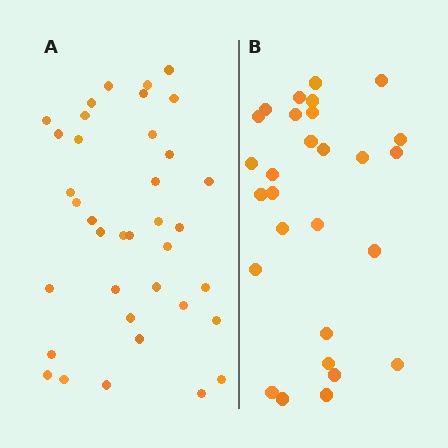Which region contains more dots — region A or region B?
Region A (the left region) has more dots.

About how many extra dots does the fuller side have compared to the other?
Region A has roughly 8 or so more dots than region B.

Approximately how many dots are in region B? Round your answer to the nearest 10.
About 30 dots. (The exact count is 28, which rounds to 30.)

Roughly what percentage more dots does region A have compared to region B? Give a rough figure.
About 30% more.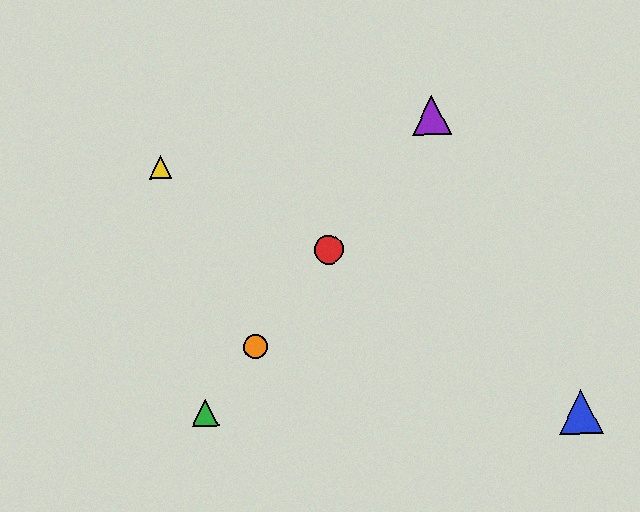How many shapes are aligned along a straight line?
4 shapes (the red circle, the green triangle, the purple triangle, the orange circle) are aligned along a straight line.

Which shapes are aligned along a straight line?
The red circle, the green triangle, the purple triangle, the orange circle are aligned along a straight line.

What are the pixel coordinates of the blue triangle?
The blue triangle is at (581, 412).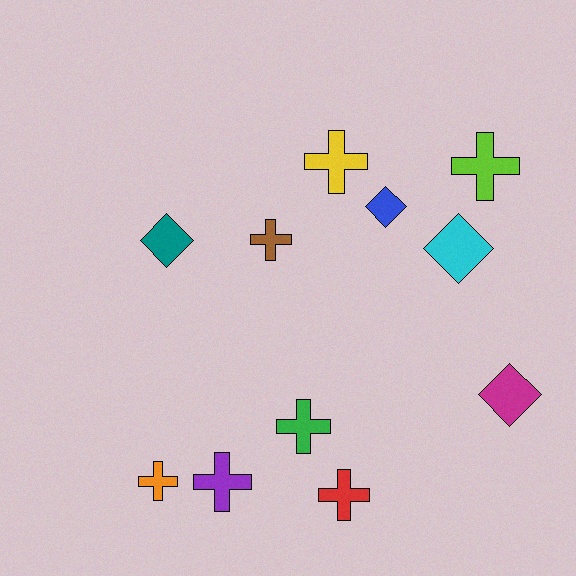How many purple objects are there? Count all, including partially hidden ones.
There is 1 purple object.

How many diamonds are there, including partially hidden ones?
There are 4 diamonds.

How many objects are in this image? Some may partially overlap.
There are 11 objects.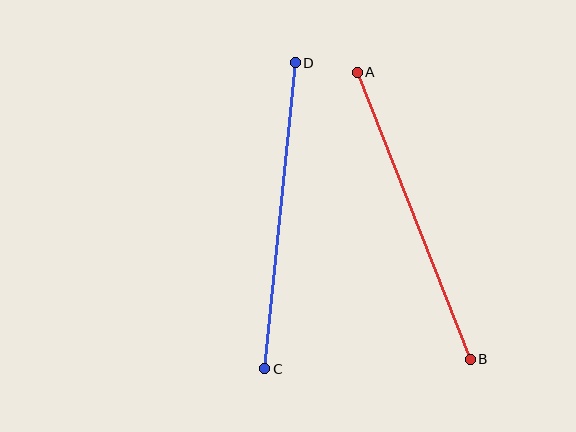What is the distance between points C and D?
The distance is approximately 308 pixels.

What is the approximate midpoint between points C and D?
The midpoint is at approximately (280, 216) pixels.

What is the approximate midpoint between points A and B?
The midpoint is at approximately (414, 216) pixels.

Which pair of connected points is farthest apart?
Points A and B are farthest apart.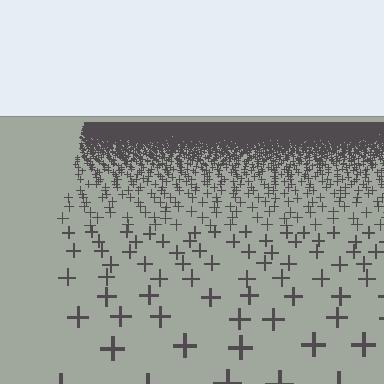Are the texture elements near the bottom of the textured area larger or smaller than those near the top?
Larger. Near the bottom, elements are closer to the viewer and appear at a bigger on-screen size.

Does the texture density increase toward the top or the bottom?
Density increases toward the top.